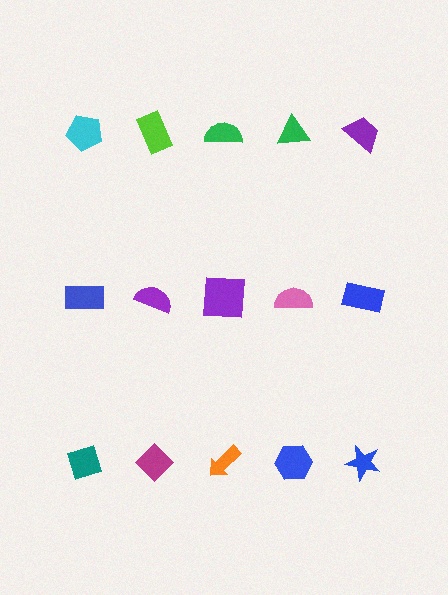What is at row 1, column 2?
A lime rectangle.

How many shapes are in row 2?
5 shapes.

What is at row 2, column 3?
A purple square.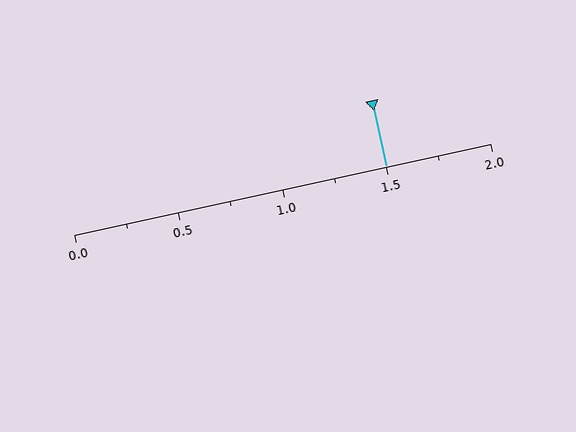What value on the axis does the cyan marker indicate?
The marker indicates approximately 1.5.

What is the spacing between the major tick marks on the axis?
The major ticks are spaced 0.5 apart.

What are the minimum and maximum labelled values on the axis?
The axis runs from 0.0 to 2.0.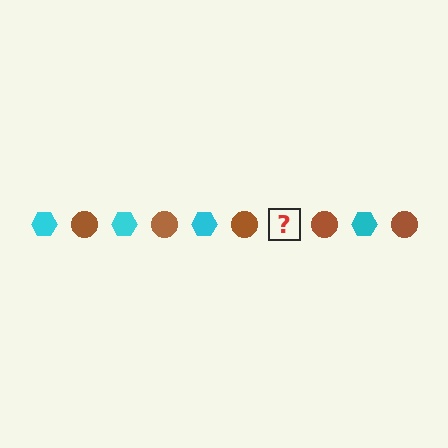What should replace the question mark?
The question mark should be replaced with a cyan hexagon.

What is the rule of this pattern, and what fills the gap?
The rule is that the pattern alternates between cyan hexagon and brown circle. The gap should be filled with a cyan hexagon.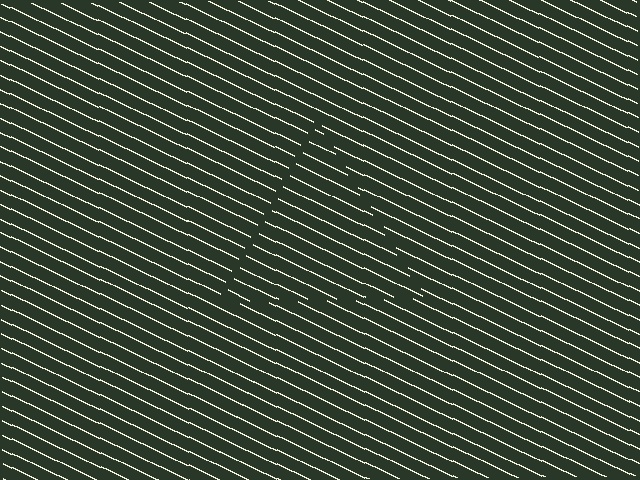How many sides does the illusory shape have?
3 sides — the line-ends trace a triangle.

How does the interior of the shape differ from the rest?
The interior of the shape contains the same grating, shifted by half a period — the contour is defined by the phase discontinuity where line-ends from the inner and outer gratings abut.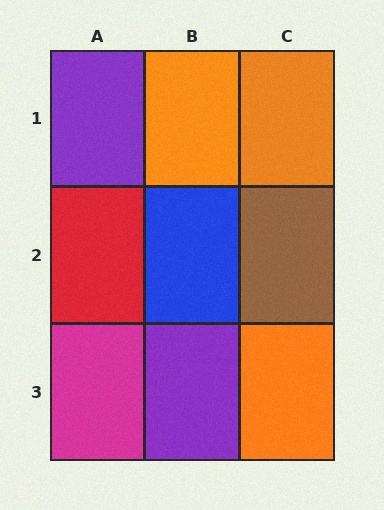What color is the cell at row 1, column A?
Purple.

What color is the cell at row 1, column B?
Orange.